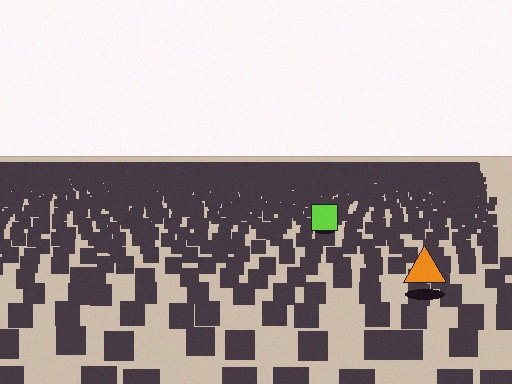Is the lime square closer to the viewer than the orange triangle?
No. The orange triangle is closer — you can tell from the texture gradient: the ground texture is coarser near it.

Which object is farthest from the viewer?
The lime square is farthest from the viewer. It appears smaller and the ground texture around it is denser.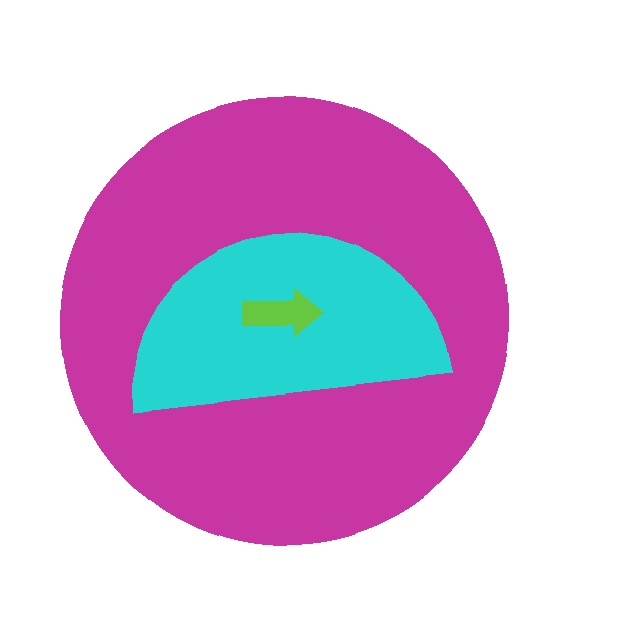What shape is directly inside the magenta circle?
The cyan semicircle.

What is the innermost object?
The lime arrow.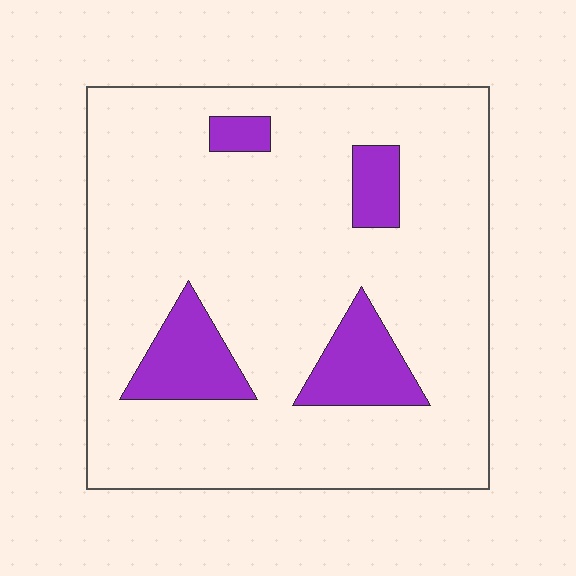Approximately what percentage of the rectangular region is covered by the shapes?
Approximately 15%.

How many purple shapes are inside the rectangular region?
4.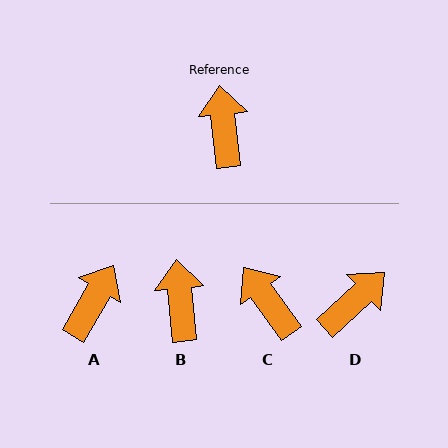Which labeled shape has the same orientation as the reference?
B.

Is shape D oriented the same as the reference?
No, it is off by about 53 degrees.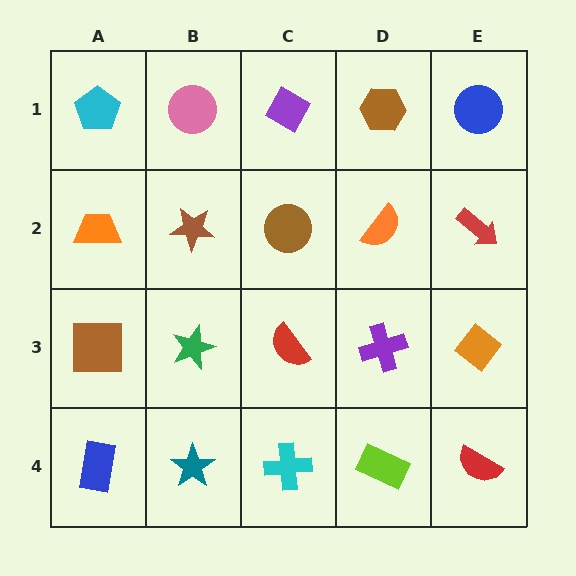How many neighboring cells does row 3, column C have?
4.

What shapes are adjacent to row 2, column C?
A purple diamond (row 1, column C), a red semicircle (row 3, column C), a brown star (row 2, column B), an orange semicircle (row 2, column D).